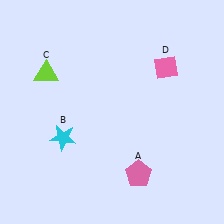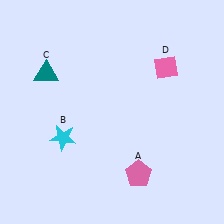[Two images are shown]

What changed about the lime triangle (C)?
In Image 1, C is lime. In Image 2, it changed to teal.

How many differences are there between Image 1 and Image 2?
There is 1 difference between the two images.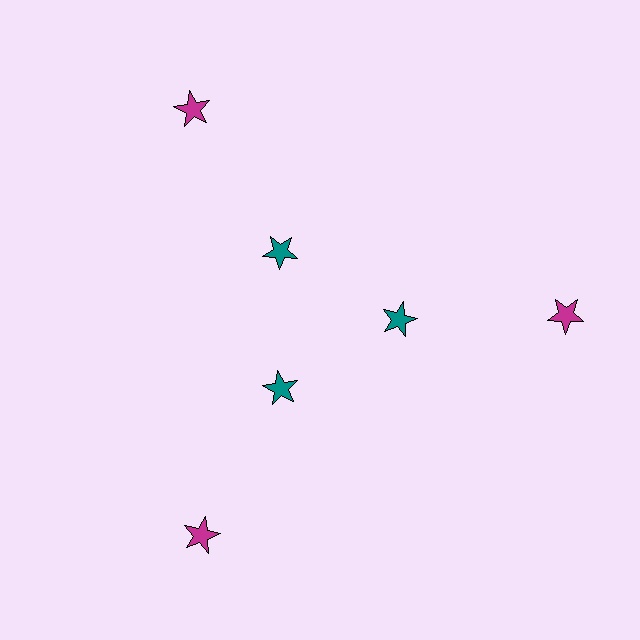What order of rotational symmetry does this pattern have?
This pattern has 3-fold rotational symmetry.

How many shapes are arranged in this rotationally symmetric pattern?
There are 6 shapes, arranged in 3 groups of 2.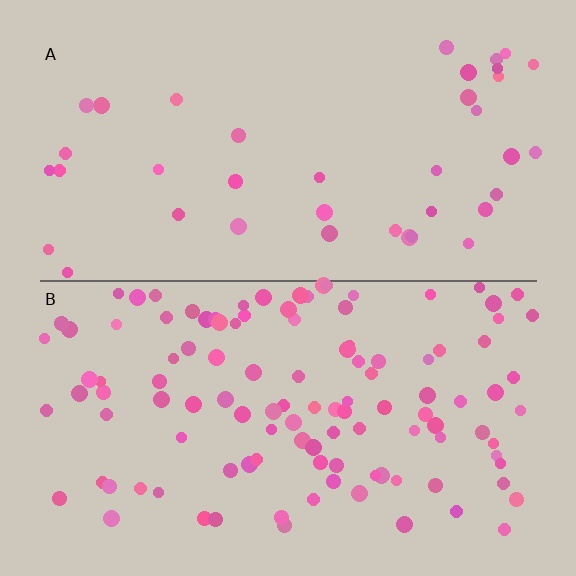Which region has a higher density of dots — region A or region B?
B (the bottom).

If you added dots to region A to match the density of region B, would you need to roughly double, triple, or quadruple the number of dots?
Approximately triple.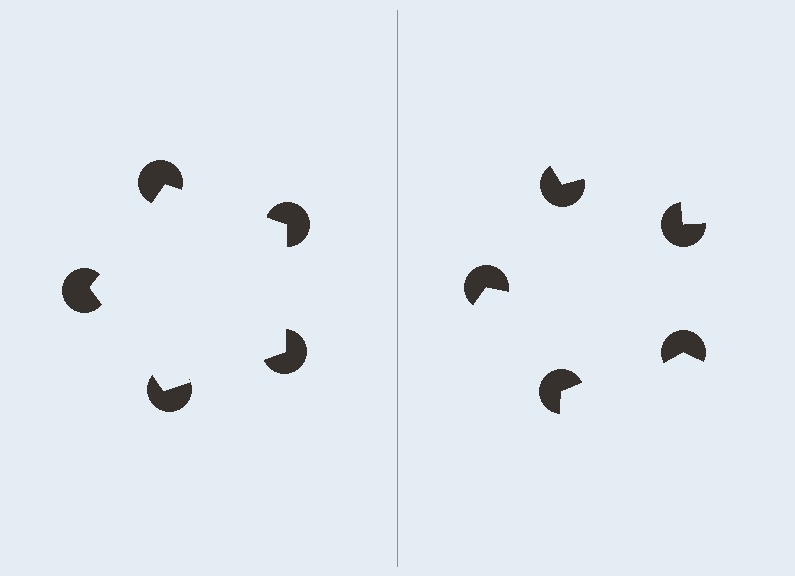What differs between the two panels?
The pac-man discs are positioned identically on both sides; only the wedge orientations differ. On the left they align to a pentagon; on the right they are misaligned.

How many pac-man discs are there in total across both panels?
10 — 5 on each side.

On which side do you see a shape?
An illusory pentagon appears on the left side. On the right side the wedge cuts are rotated, so no coherent shape forms.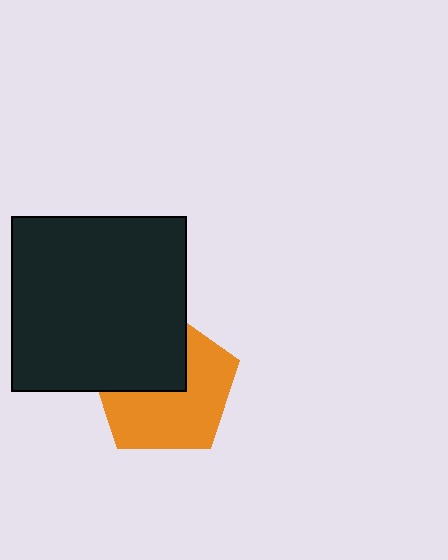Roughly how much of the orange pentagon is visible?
About half of it is visible (roughly 60%).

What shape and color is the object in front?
The object in front is a black square.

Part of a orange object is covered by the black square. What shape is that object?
It is a pentagon.